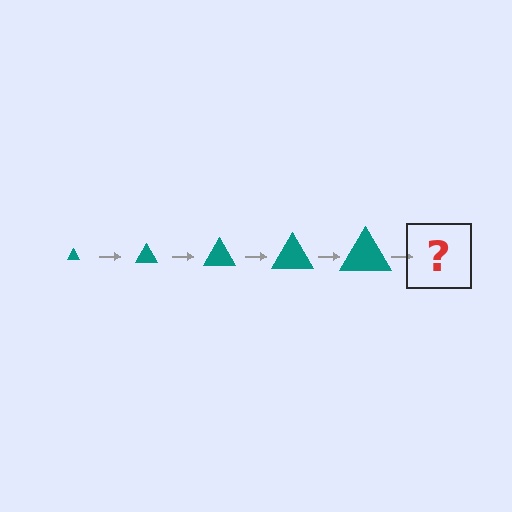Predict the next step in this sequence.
The next step is a teal triangle, larger than the previous one.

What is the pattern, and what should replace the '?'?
The pattern is that the triangle gets progressively larger each step. The '?' should be a teal triangle, larger than the previous one.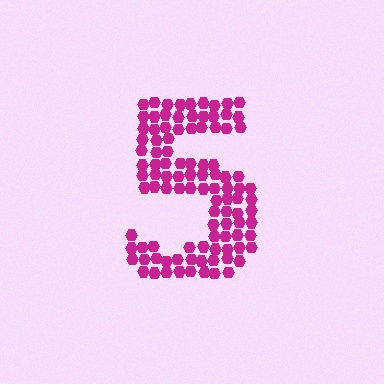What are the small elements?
The small elements are hexagons.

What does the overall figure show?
The overall figure shows the digit 5.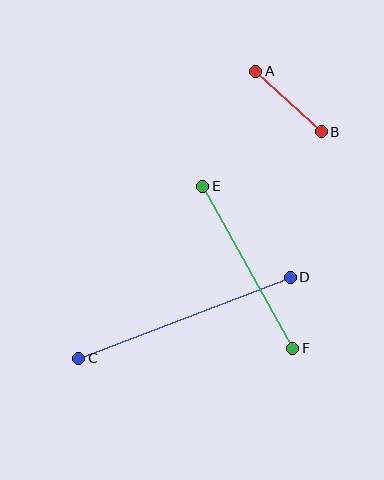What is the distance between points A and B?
The distance is approximately 89 pixels.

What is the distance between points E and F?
The distance is approximately 185 pixels.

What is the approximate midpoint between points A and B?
The midpoint is at approximately (288, 101) pixels.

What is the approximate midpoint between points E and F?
The midpoint is at approximately (248, 267) pixels.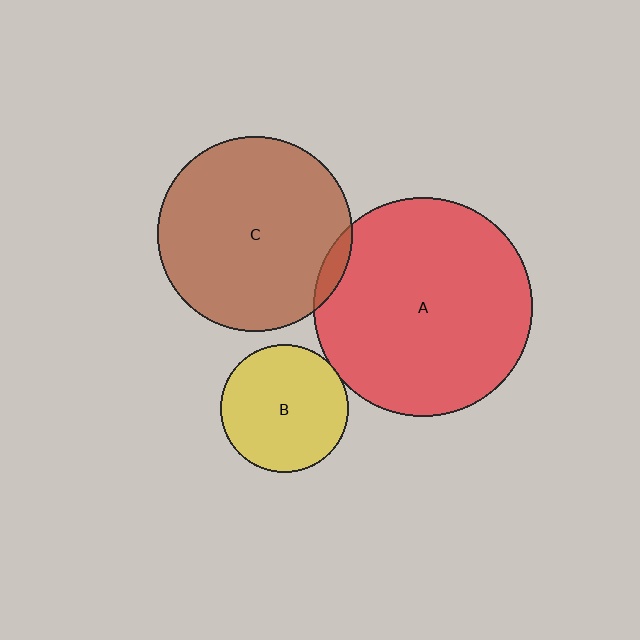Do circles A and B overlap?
Yes.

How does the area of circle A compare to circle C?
Approximately 1.3 times.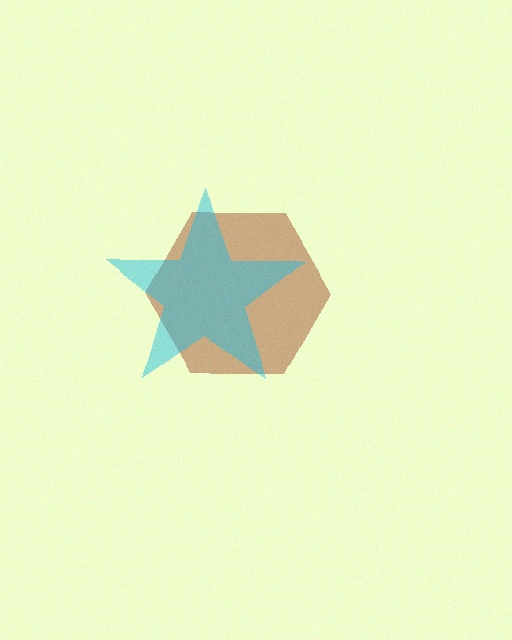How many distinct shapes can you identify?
There are 2 distinct shapes: a brown hexagon, a cyan star.